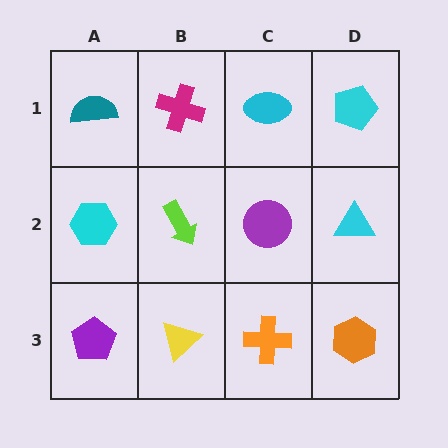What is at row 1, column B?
A magenta cross.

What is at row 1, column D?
A cyan pentagon.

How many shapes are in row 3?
4 shapes.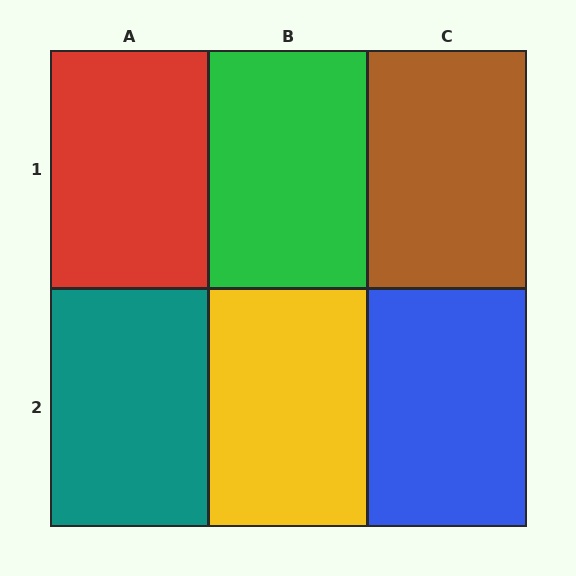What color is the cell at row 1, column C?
Brown.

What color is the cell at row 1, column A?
Red.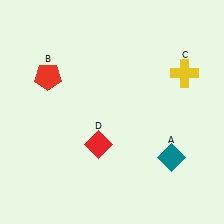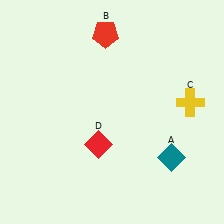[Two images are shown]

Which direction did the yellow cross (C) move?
The yellow cross (C) moved down.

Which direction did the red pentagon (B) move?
The red pentagon (B) moved right.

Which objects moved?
The objects that moved are: the red pentagon (B), the yellow cross (C).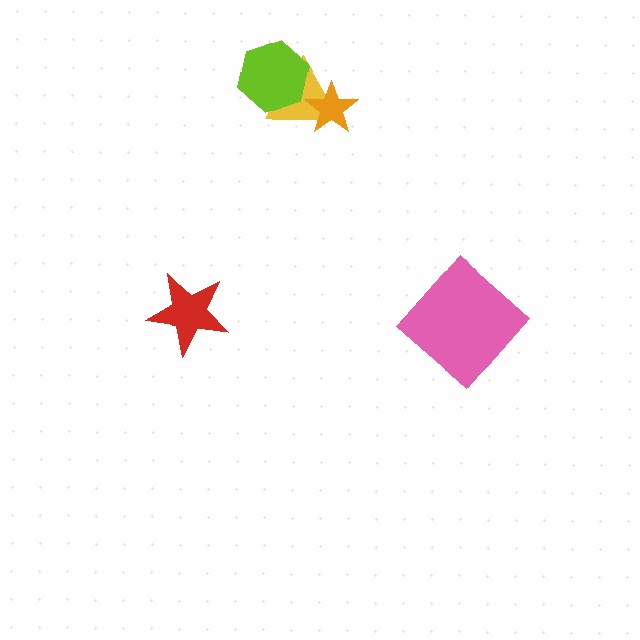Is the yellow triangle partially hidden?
Yes, it is partially covered by another shape.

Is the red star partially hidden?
No, no other shape covers it.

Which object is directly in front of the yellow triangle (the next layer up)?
The orange star is directly in front of the yellow triangle.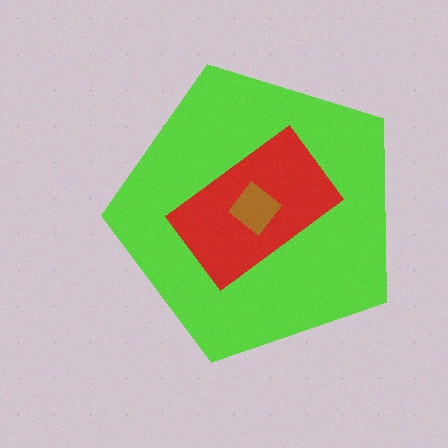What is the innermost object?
The brown diamond.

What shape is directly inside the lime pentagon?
The red rectangle.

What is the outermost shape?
The lime pentagon.